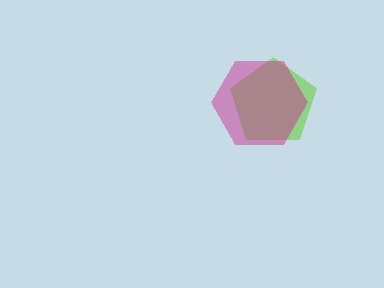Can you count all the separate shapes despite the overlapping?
Yes, there are 2 separate shapes.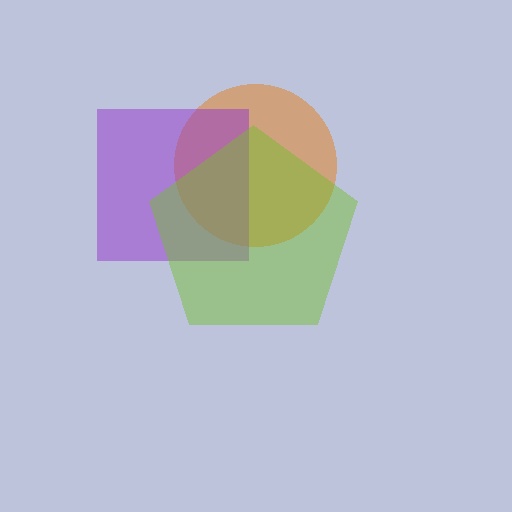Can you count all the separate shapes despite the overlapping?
Yes, there are 3 separate shapes.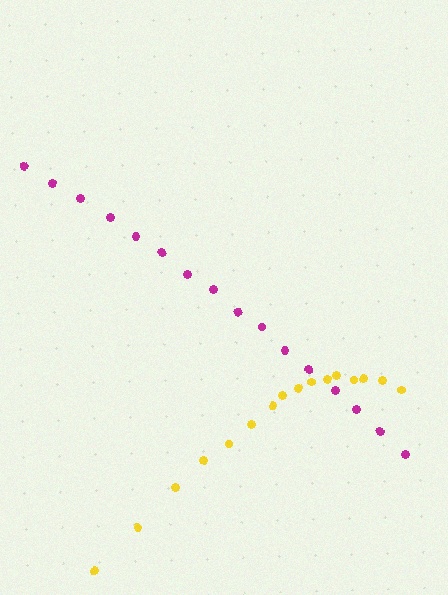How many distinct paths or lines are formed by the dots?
There are 2 distinct paths.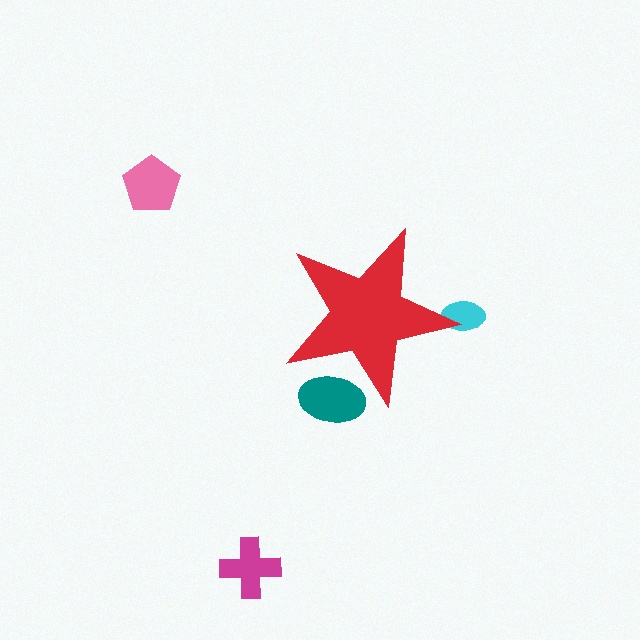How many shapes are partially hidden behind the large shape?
2 shapes are partially hidden.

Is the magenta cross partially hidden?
No, the magenta cross is fully visible.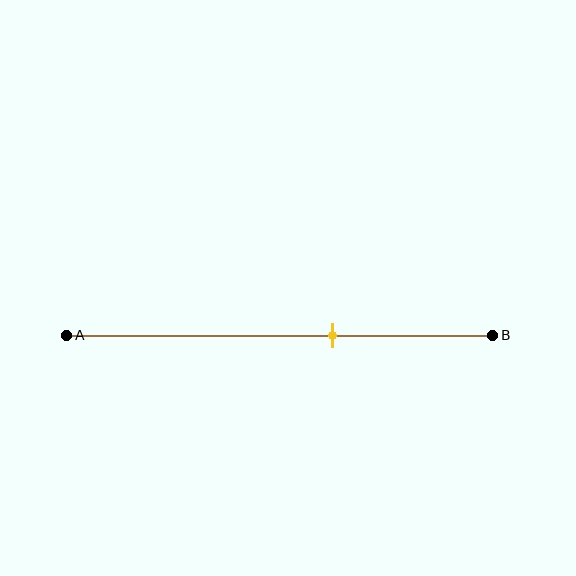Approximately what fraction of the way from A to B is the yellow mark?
The yellow mark is approximately 65% of the way from A to B.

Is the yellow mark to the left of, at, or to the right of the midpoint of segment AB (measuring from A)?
The yellow mark is to the right of the midpoint of segment AB.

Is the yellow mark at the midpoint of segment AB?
No, the mark is at about 65% from A, not at the 50% midpoint.